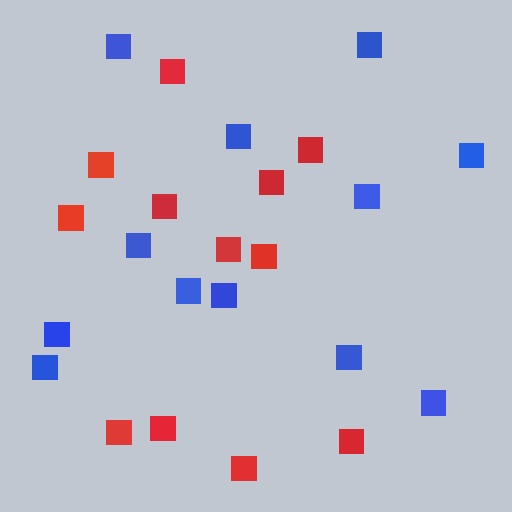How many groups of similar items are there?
There are 2 groups: one group of blue squares (12) and one group of red squares (12).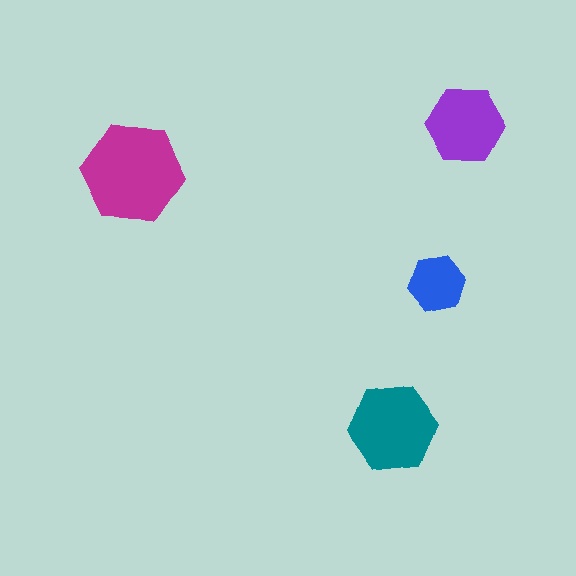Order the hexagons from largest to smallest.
the magenta one, the teal one, the purple one, the blue one.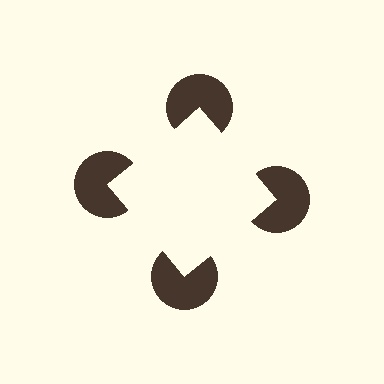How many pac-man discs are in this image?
There are 4 — one at each vertex of the illusory square.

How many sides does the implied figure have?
4 sides.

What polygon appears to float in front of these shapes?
An illusory square — its edges are inferred from the aligned wedge cuts in the pac-man discs, not physically drawn.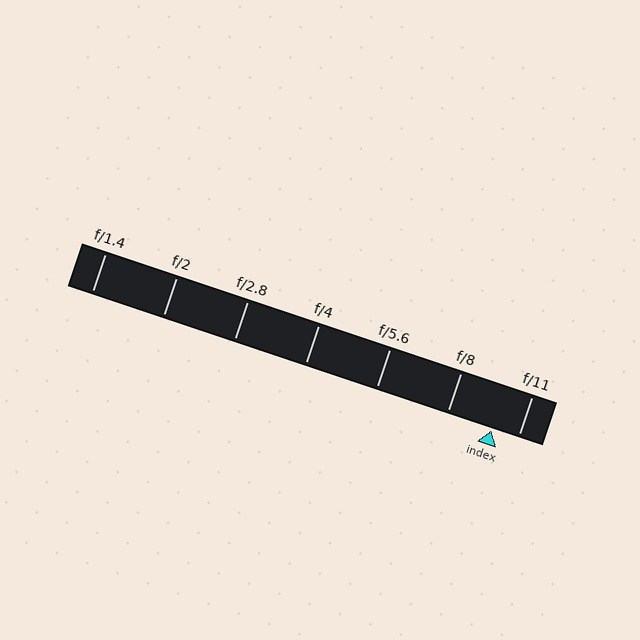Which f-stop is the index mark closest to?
The index mark is closest to f/11.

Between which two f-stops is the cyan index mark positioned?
The index mark is between f/8 and f/11.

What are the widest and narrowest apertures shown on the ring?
The widest aperture shown is f/1.4 and the narrowest is f/11.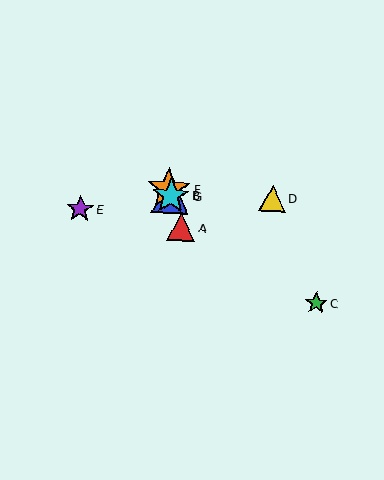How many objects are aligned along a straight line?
4 objects (A, B, F, G) are aligned along a straight line.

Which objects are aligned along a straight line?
Objects A, B, F, G are aligned along a straight line.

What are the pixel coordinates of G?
Object G is at (171, 196).